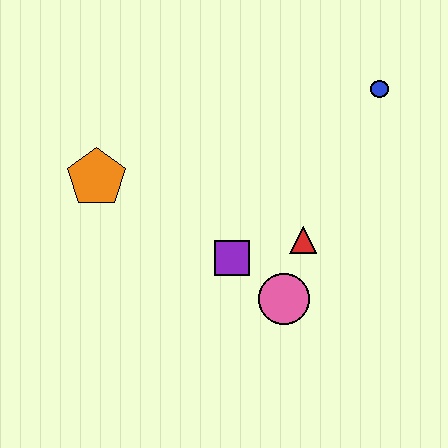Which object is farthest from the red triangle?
The orange pentagon is farthest from the red triangle.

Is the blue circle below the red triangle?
No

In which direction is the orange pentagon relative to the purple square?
The orange pentagon is to the left of the purple square.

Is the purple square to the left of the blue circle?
Yes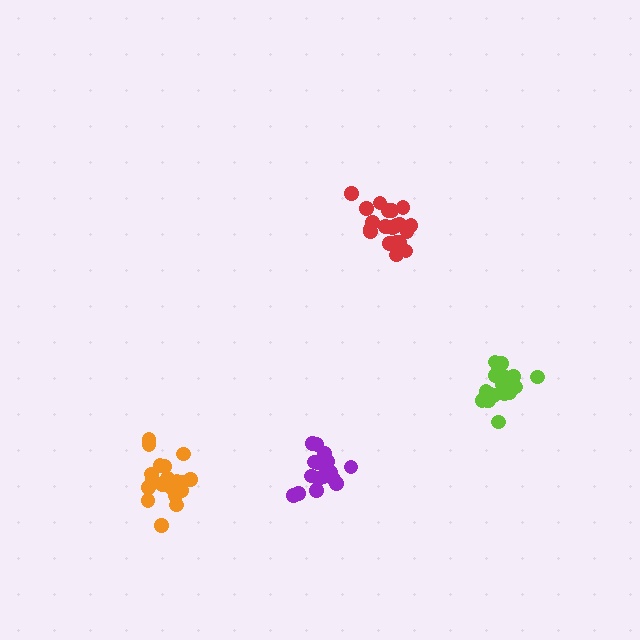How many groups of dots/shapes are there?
There are 4 groups.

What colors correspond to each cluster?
The clusters are colored: lime, red, purple, orange.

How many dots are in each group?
Group 1: 18 dots, Group 2: 21 dots, Group 3: 18 dots, Group 4: 20 dots (77 total).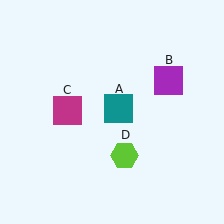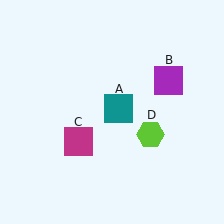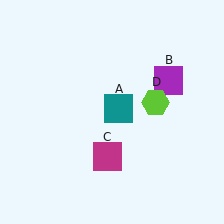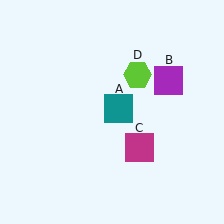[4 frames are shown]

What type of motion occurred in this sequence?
The magenta square (object C), lime hexagon (object D) rotated counterclockwise around the center of the scene.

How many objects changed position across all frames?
2 objects changed position: magenta square (object C), lime hexagon (object D).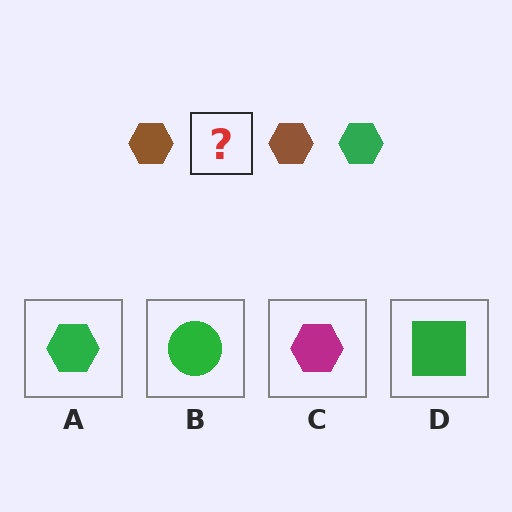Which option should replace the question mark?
Option A.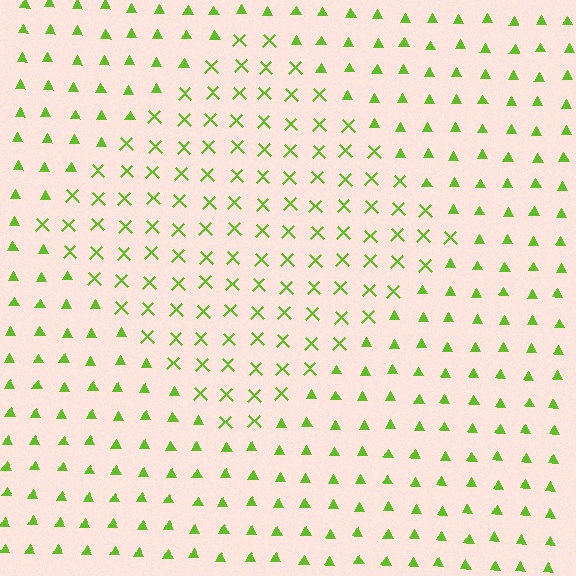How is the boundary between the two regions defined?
The boundary is defined by a change in element shape: X marks inside vs. triangles outside. All elements share the same color and spacing.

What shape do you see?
I see a diamond.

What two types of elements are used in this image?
The image uses X marks inside the diamond region and triangles outside it.